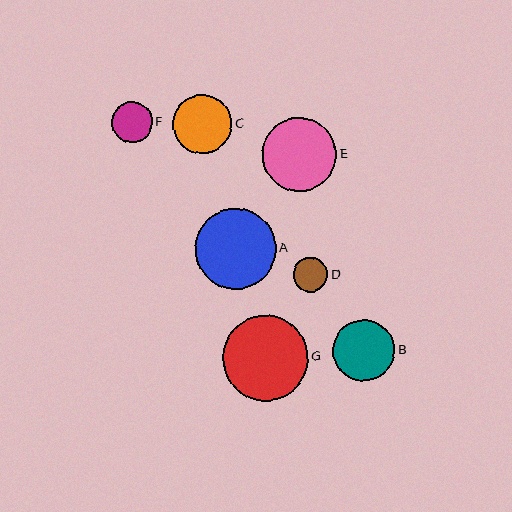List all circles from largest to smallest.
From largest to smallest: G, A, E, B, C, F, D.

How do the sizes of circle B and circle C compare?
Circle B and circle C are approximately the same size.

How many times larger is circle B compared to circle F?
Circle B is approximately 1.5 times the size of circle F.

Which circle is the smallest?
Circle D is the smallest with a size of approximately 34 pixels.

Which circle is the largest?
Circle G is the largest with a size of approximately 86 pixels.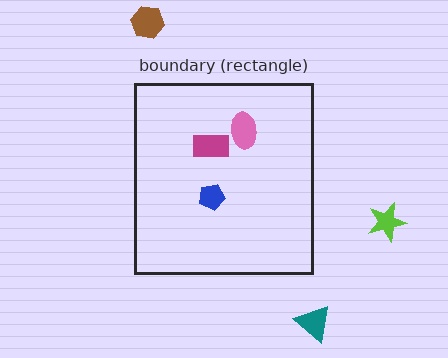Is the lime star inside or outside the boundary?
Outside.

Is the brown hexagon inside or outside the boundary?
Outside.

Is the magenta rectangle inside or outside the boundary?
Inside.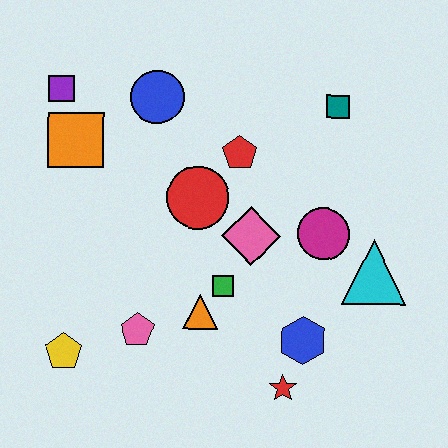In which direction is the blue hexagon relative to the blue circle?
The blue hexagon is below the blue circle.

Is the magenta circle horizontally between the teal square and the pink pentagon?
Yes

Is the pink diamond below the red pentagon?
Yes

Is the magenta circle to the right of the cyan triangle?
No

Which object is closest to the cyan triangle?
The magenta circle is closest to the cyan triangle.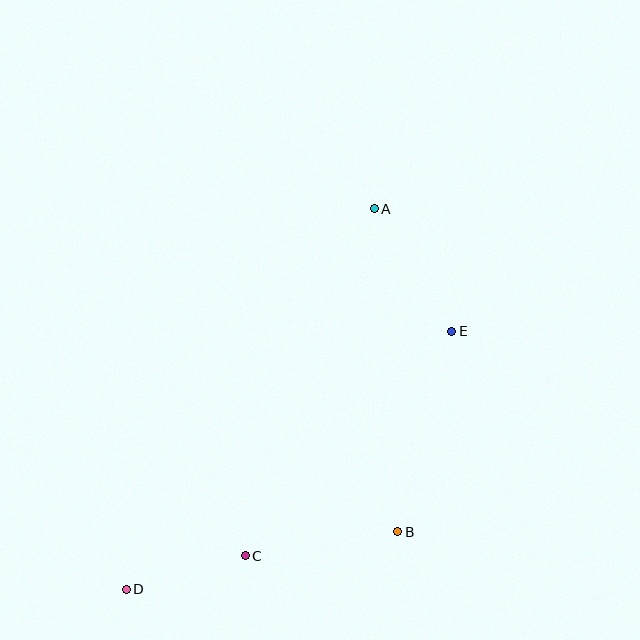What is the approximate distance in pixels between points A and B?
The distance between A and B is approximately 324 pixels.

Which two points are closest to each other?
Points C and D are closest to each other.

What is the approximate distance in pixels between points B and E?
The distance between B and E is approximately 208 pixels.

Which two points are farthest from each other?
Points A and D are farthest from each other.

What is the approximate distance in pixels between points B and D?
The distance between B and D is approximately 278 pixels.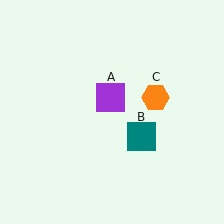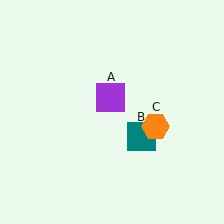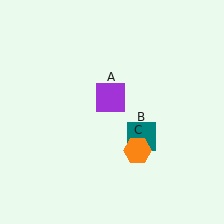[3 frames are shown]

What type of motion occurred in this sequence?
The orange hexagon (object C) rotated clockwise around the center of the scene.